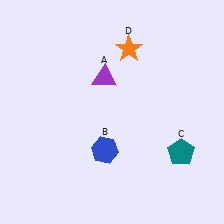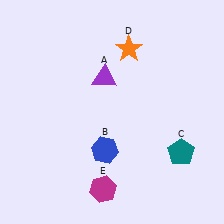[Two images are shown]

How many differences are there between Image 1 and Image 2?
There is 1 difference between the two images.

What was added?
A magenta hexagon (E) was added in Image 2.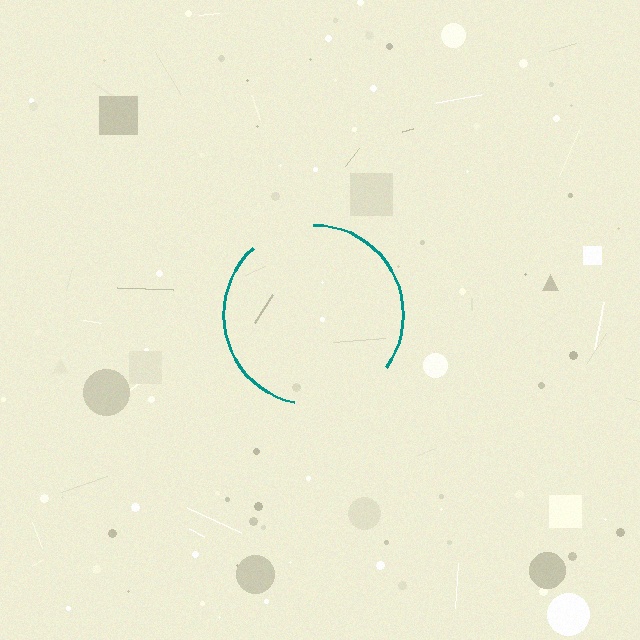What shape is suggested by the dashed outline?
The dashed outline suggests a circle.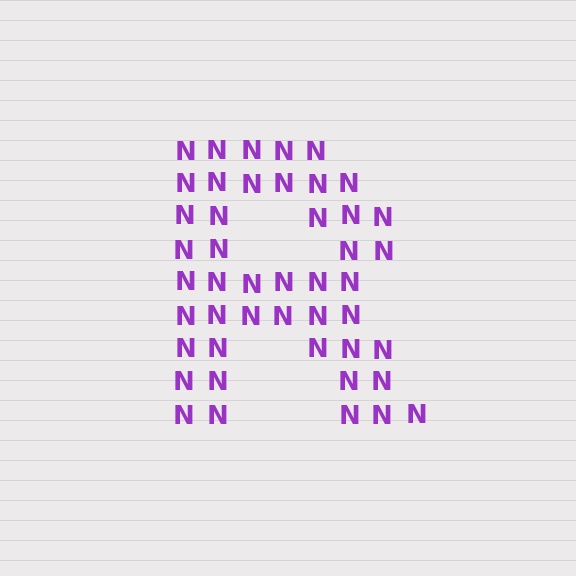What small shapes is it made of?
It is made of small letter N's.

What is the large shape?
The large shape is the letter R.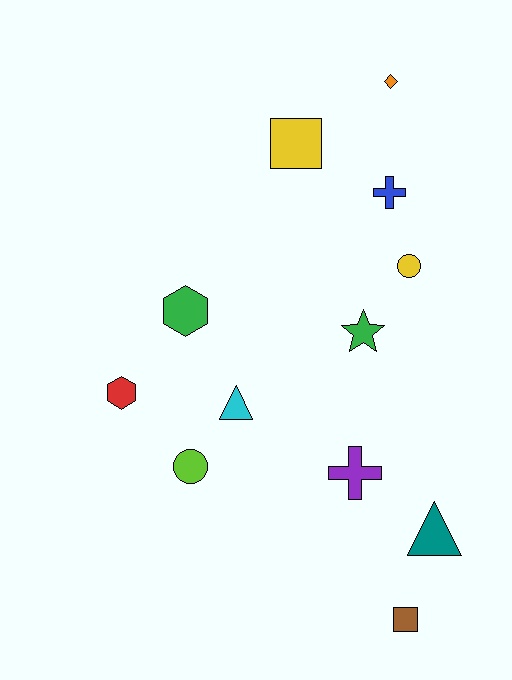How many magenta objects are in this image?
There are no magenta objects.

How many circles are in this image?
There are 2 circles.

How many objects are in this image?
There are 12 objects.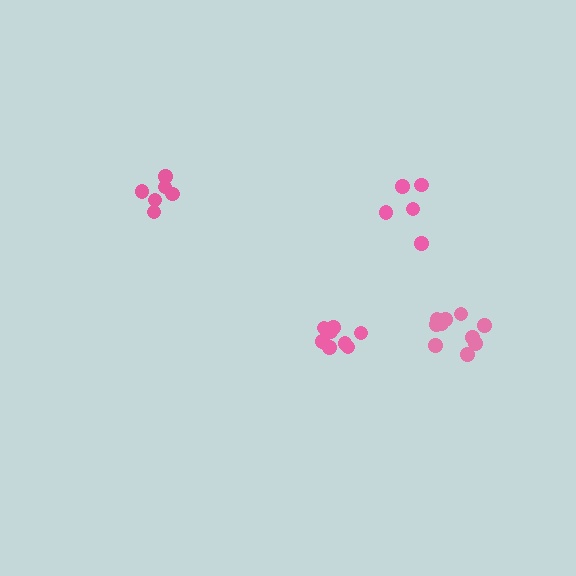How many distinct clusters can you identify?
There are 4 distinct clusters.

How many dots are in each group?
Group 1: 8 dots, Group 2: 5 dots, Group 3: 6 dots, Group 4: 11 dots (30 total).